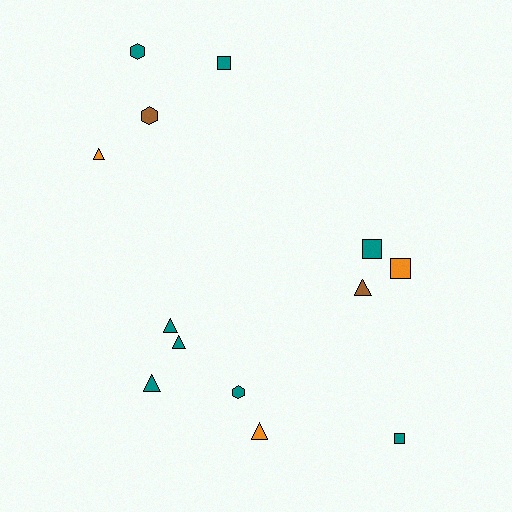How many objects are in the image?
There are 13 objects.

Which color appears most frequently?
Teal, with 8 objects.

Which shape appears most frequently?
Triangle, with 6 objects.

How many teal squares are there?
There are 3 teal squares.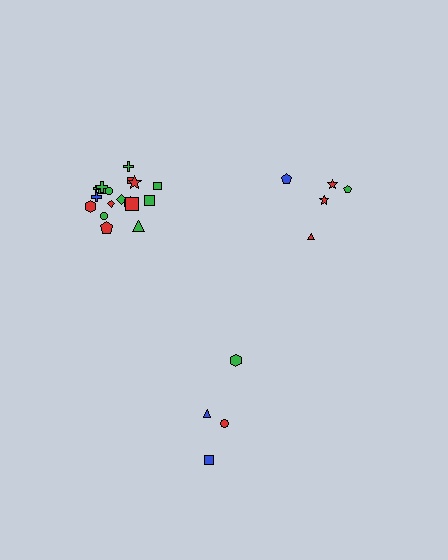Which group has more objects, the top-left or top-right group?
The top-left group.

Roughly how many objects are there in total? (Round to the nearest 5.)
Roughly 25 objects in total.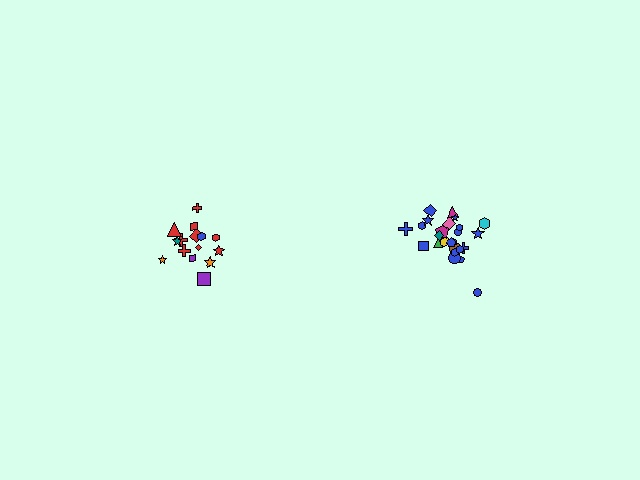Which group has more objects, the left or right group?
The right group.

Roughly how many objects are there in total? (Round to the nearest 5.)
Roughly 40 objects in total.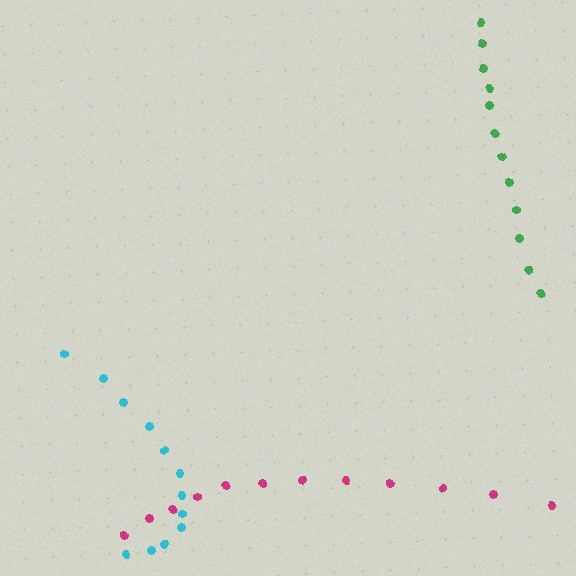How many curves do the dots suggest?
There are 3 distinct paths.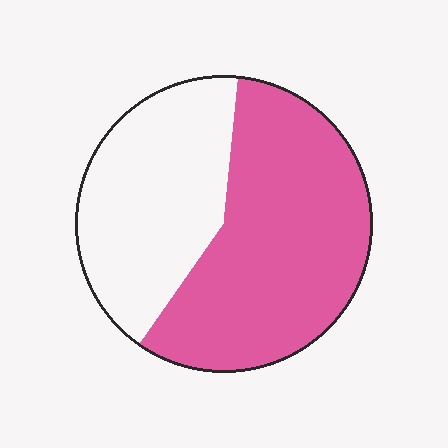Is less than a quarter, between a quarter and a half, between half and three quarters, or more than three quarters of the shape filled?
Between half and three quarters.